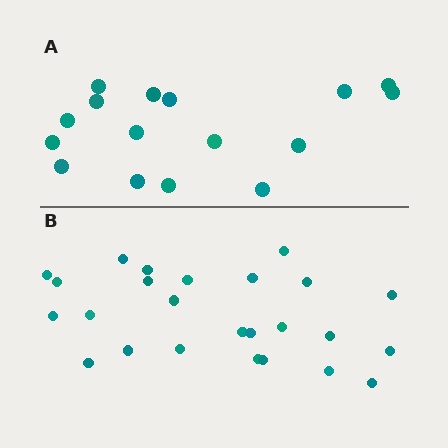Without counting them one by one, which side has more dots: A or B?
Region B (the bottom region) has more dots.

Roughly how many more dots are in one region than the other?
Region B has roughly 8 or so more dots than region A.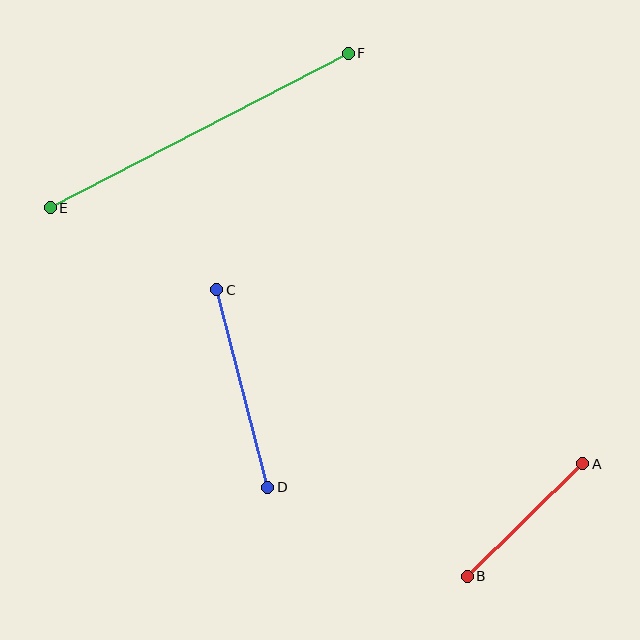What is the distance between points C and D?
The distance is approximately 204 pixels.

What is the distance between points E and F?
The distance is approximately 336 pixels.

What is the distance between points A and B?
The distance is approximately 161 pixels.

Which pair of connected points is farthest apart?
Points E and F are farthest apart.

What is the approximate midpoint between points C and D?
The midpoint is at approximately (242, 388) pixels.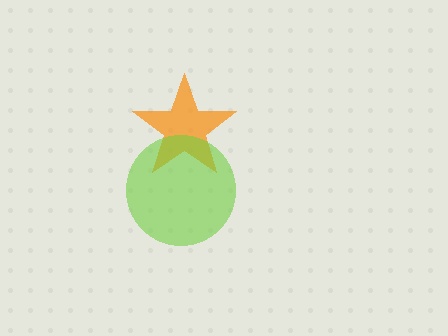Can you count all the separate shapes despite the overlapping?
Yes, there are 2 separate shapes.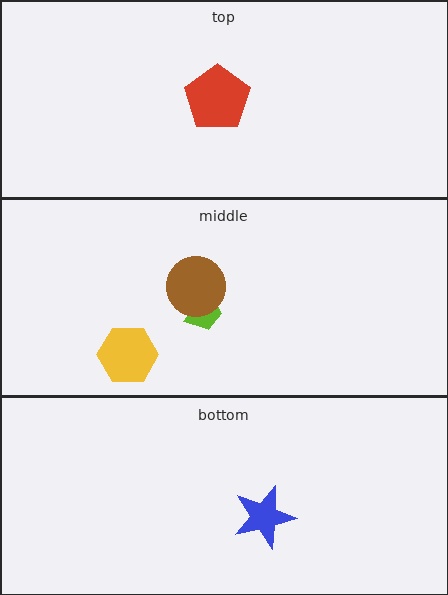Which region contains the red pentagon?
The top region.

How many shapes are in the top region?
1.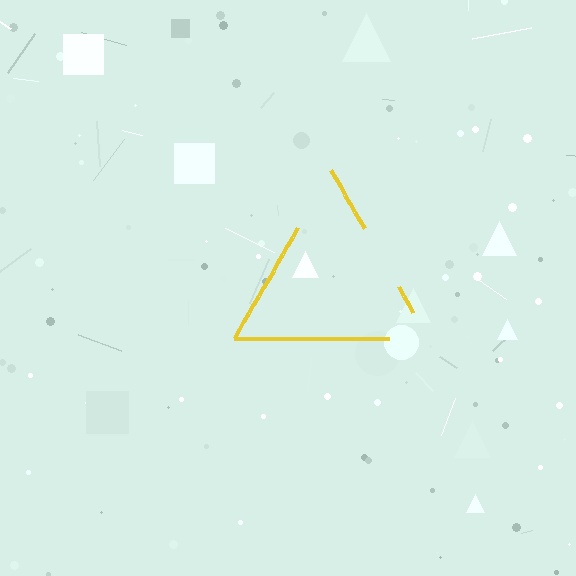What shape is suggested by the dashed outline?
The dashed outline suggests a triangle.